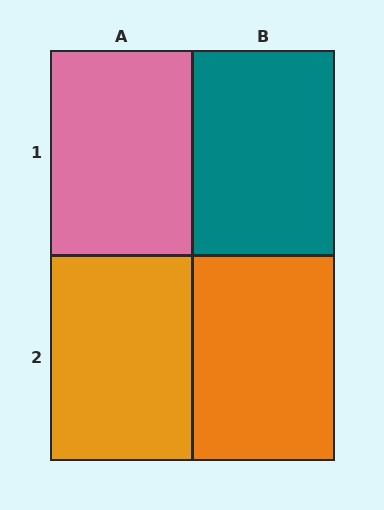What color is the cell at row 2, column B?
Orange.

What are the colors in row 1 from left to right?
Pink, teal.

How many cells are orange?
2 cells are orange.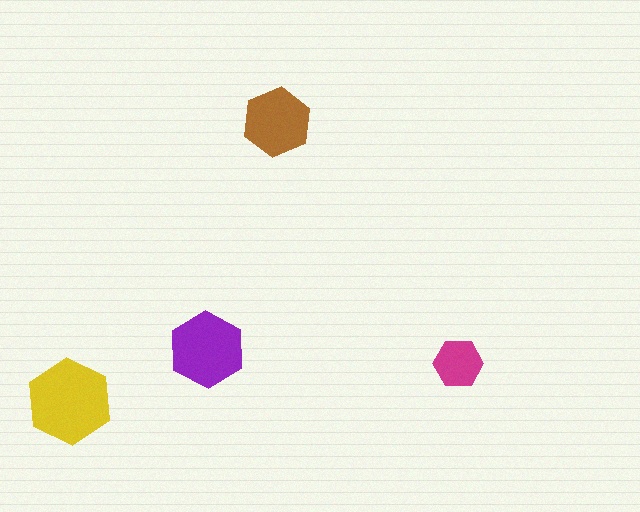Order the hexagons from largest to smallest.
the yellow one, the purple one, the brown one, the magenta one.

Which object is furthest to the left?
The yellow hexagon is leftmost.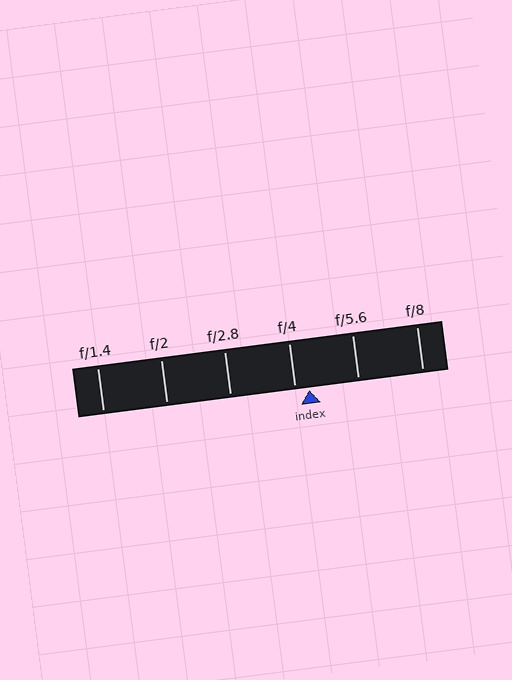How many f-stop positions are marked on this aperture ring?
There are 6 f-stop positions marked.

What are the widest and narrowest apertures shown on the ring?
The widest aperture shown is f/1.4 and the narrowest is f/8.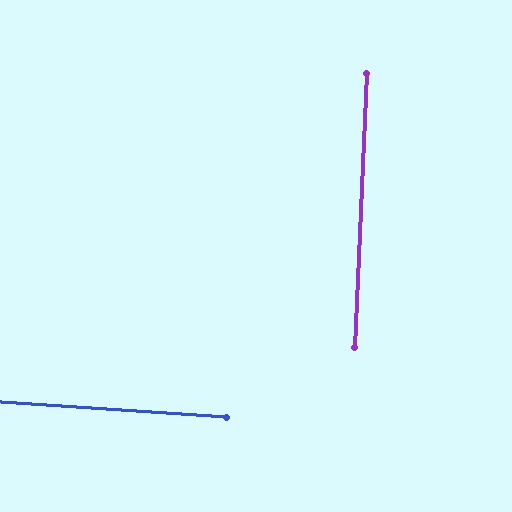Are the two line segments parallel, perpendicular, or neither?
Perpendicular — they meet at approximately 89°.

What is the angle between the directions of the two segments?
Approximately 89 degrees.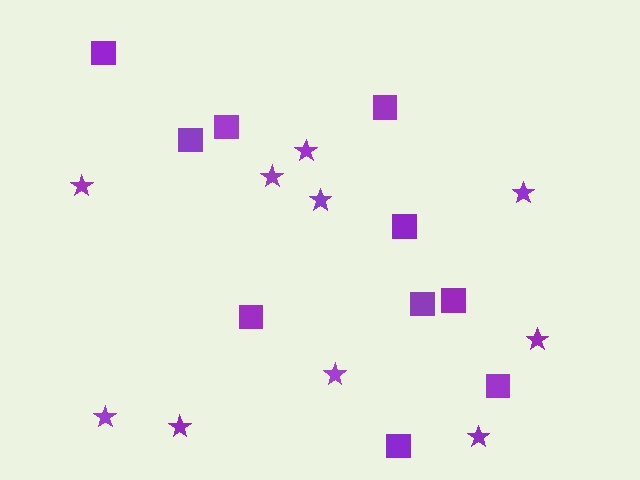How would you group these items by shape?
There are 2 groups: one group of stars (10) and one group of squares (10).